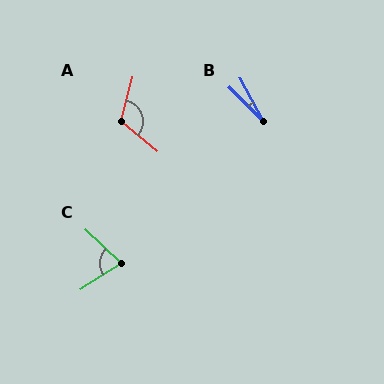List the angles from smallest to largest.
B (17°), C (76°), A (116°).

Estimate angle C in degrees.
Approximately 76 degrees.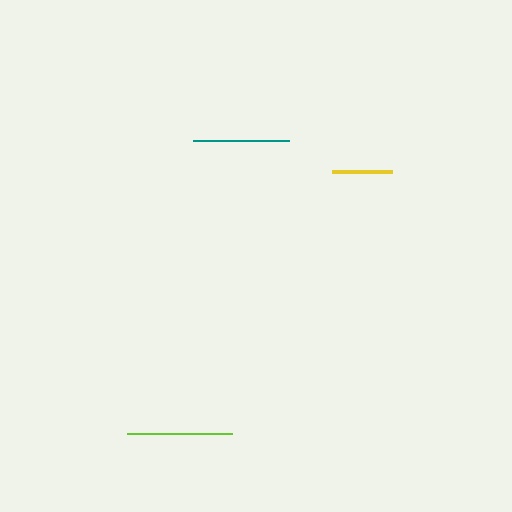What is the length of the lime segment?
The lime segment is approximately 105 pixels long.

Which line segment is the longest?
The lime line is the longest at approximately 105 pixels.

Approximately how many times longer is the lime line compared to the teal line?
The lime line is approximately 1.1 times the length of the teal line.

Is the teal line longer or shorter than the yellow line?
The teal line is longer than the yellow line.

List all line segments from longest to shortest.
From longest to shortest: lime, teal, yellow.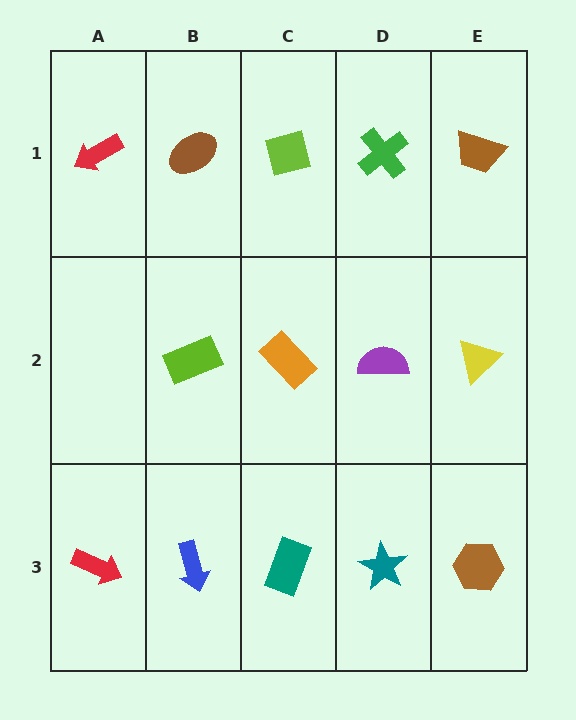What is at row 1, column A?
A red arrow.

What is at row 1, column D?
A green cross.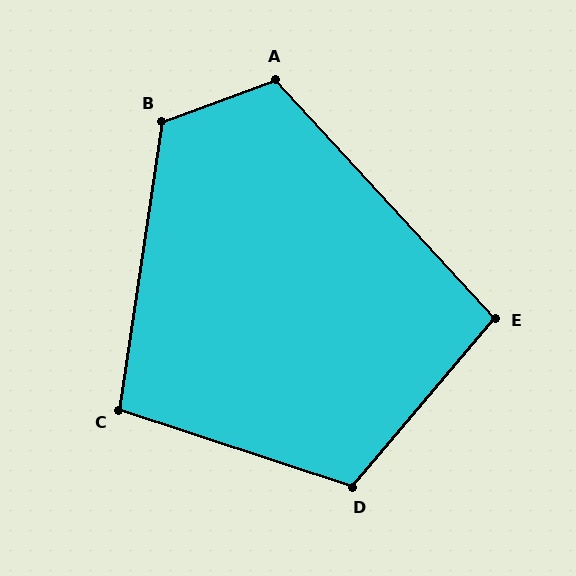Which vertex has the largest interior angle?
B, at approximately 119 degrees.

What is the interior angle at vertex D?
Approximately 112 degrees (obtuse).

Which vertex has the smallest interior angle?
E, at approximately 97 degrees.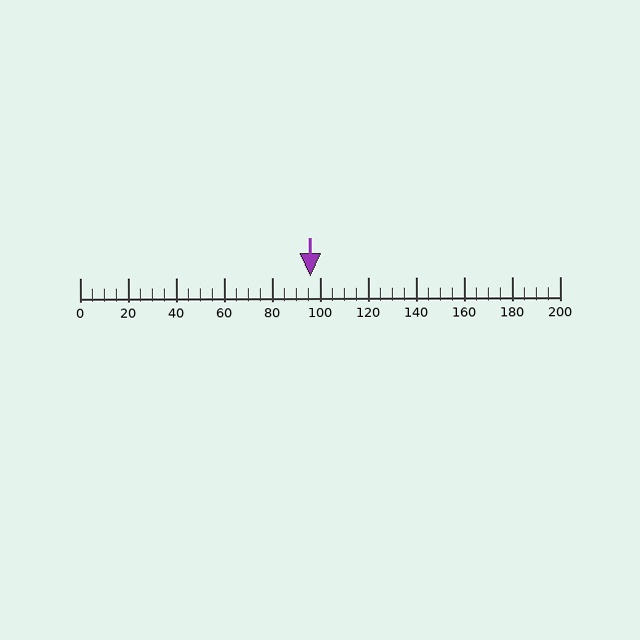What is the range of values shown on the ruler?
The ruler shows values from 0 to 200.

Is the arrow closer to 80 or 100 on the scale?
The arrow is closer to 100.